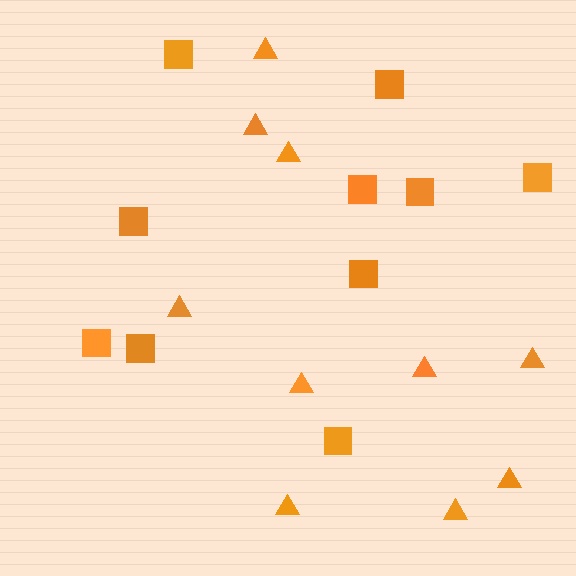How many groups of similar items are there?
There are 2 groups: one group of squares (10) and one group of triangles (10).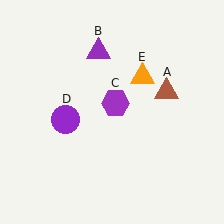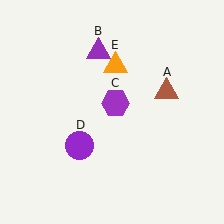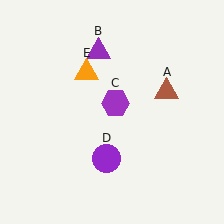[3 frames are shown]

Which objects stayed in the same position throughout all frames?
Brown triangle (object A) and purple triangle (object B) and purple hexagon (object C) remained stationary.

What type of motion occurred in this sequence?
The purple circle (object D), orange triangle (object E) rotated counterclockwise around the center of the scene.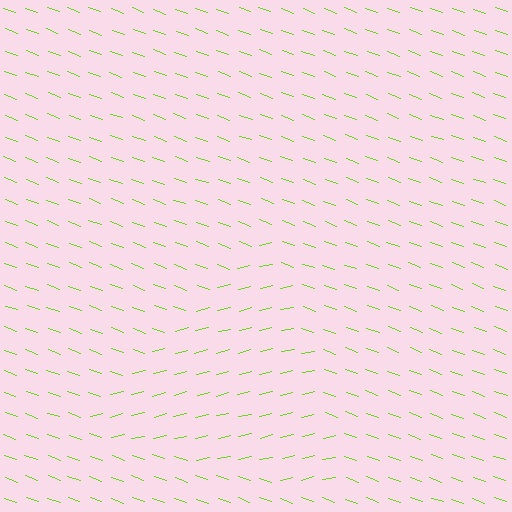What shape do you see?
I see a triangle.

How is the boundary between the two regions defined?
The boundary is defined purely by a change in line orientation (approximately 34 degrees difference). All lines are the same color and thickness.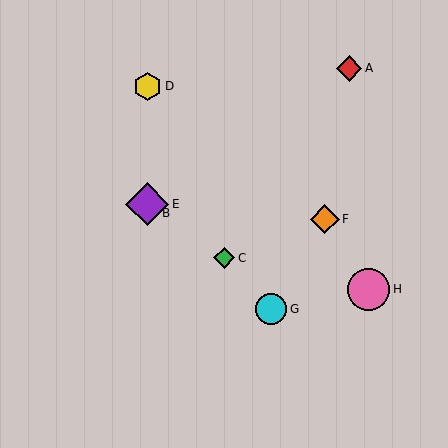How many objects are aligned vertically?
3 objects (B, D, E) are aligned vertically.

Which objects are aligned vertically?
Objects B, D, E are aligned vertically.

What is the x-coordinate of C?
Object C is at x≈224.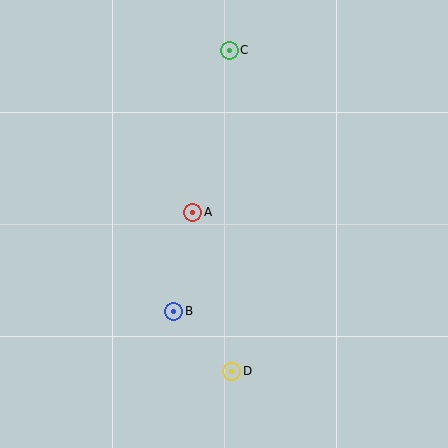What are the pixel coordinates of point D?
Point D is at (232, 371).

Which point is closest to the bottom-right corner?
Point D is closest to the bottom-right corner.